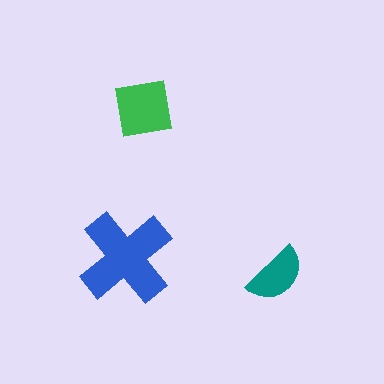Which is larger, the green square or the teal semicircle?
The green square.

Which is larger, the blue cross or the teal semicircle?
The blue cross.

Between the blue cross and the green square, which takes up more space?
The blue cross.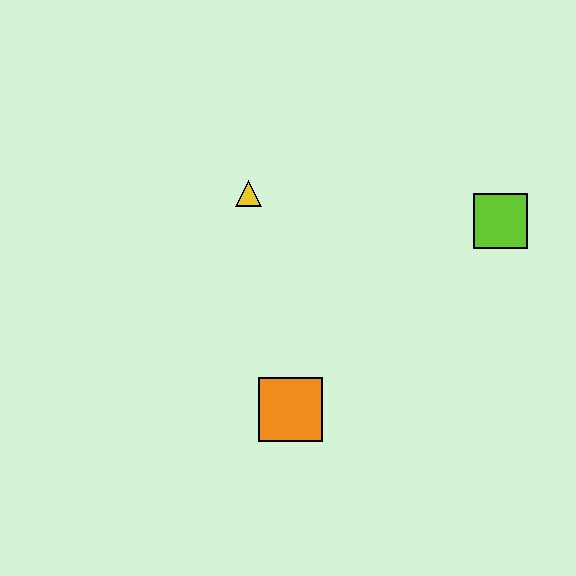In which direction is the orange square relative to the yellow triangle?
The orange square is below the yellow triangle.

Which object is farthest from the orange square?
The lime square is farthest from the orange square.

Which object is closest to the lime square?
The yellow triangle is closest to the lime square.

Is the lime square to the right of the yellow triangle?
Yes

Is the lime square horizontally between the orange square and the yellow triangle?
No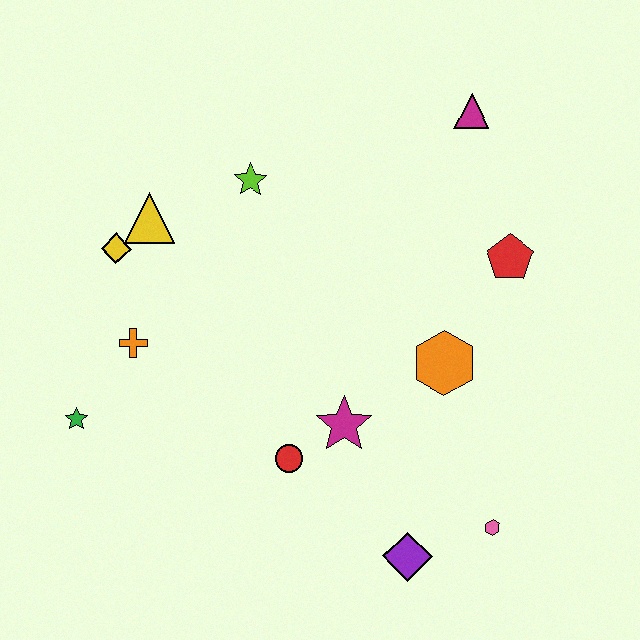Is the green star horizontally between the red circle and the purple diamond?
No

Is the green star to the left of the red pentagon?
Yes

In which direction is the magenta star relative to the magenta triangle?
The magenta star is below the magenta triangle.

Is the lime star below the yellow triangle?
No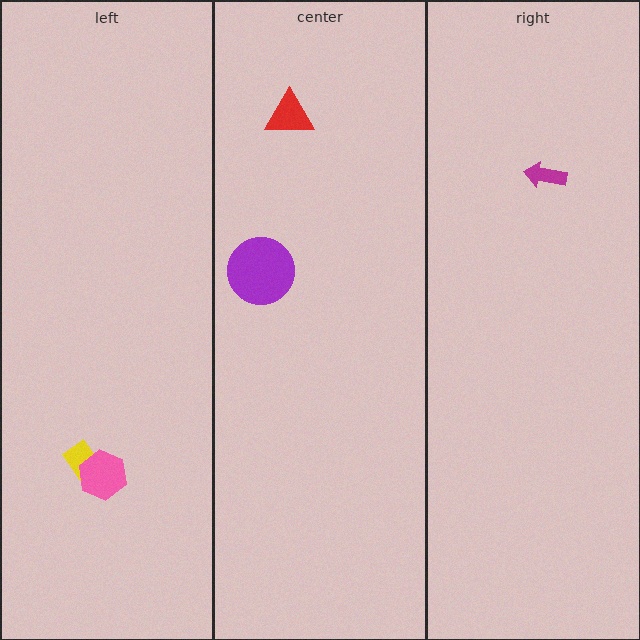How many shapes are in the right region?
1.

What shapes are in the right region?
The magenta arrow.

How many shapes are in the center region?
2.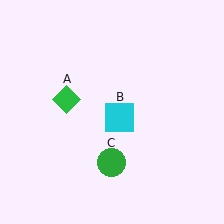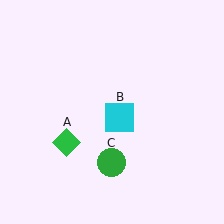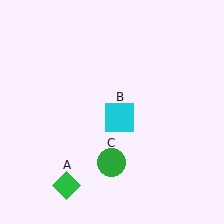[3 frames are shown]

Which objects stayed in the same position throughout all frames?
Cyan square (object B) and green circle (object C) remained stationary.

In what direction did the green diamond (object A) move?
The green diamond (object A) moved down.